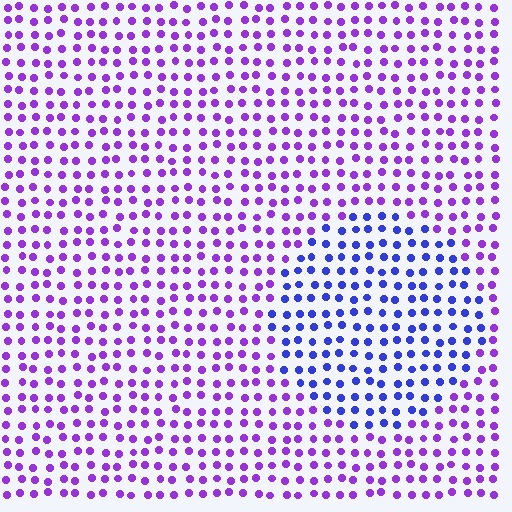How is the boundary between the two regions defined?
The boundary is defined purely by a slight shift in hue (about 41 degrees). Spacing, size, and orientation are identical on both sides.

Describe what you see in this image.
The image is filled with small purple elements in a uniform arrangement. A circle-shaped region is visible where the elements are tinted to a slightly different hue, forming a subtle color boundary.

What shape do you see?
I see a circle.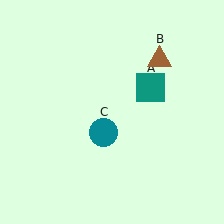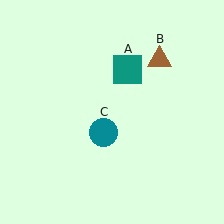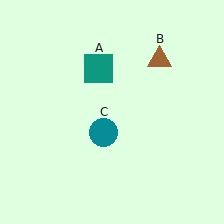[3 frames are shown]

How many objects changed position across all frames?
1 object changed position: teal square (object A).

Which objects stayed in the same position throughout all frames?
Brown triangle (object B) and teal circle (object C) remained stationary.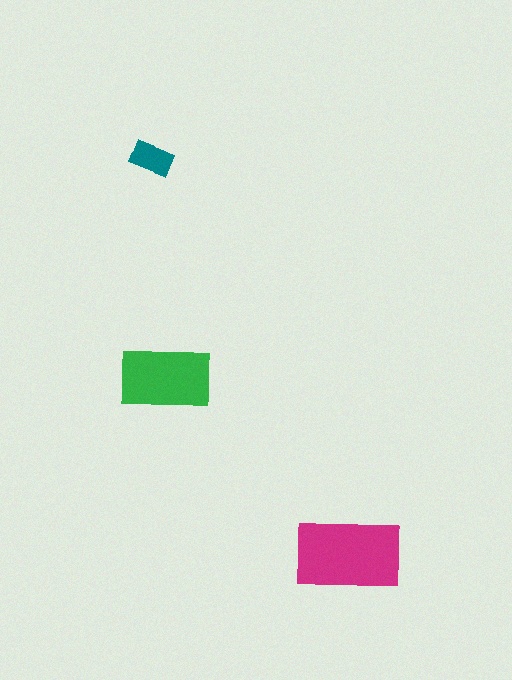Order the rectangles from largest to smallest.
the magenta one, the green one, the teal one.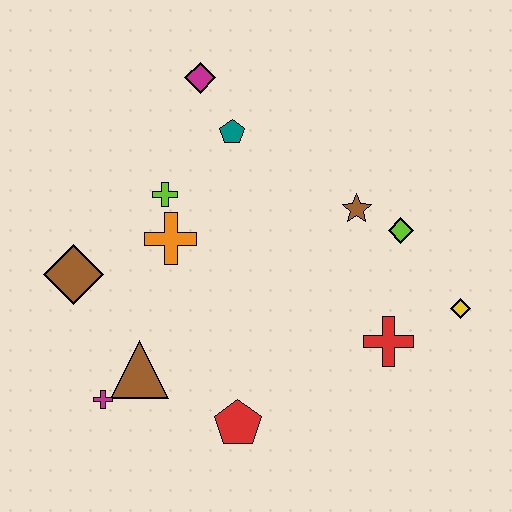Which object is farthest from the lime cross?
The yellow diamond is farthest from the lime cross.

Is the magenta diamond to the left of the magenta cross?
No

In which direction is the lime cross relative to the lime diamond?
The lime cross is to the left of the lime diamond.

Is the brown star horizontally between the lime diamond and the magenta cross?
Yes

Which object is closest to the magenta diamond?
The teal pentagon is closest to the magenta diamond.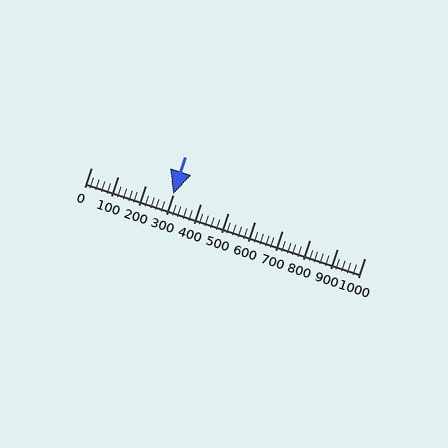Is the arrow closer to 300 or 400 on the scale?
The arrow is closer to 300.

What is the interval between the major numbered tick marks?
The major tick marks are spaced 100 units apart.